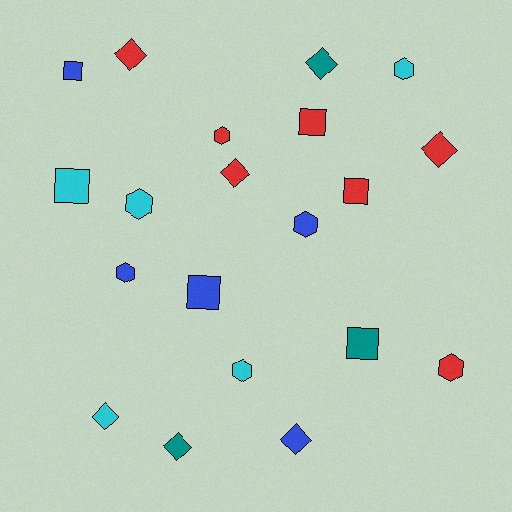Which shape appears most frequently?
Hexagon, with 7 objects.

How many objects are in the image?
There are 20 objects.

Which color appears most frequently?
Red, with 7 objects.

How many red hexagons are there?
There are 2 red hexagons.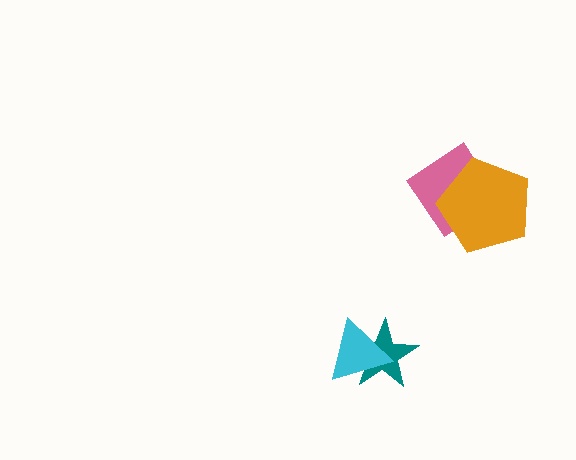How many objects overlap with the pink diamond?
1 object overlaps with the pink diamond.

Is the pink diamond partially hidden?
Yes, it is partially covered by another shape.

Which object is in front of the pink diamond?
The orange pentagon is in front of the pink diamond.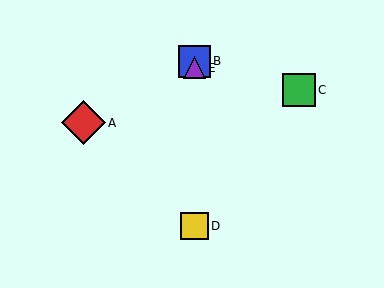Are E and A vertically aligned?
No, E is at x≈195 and A is at x≈83.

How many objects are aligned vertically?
3 objects (B, D, E) are aligned vertically.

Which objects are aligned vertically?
Objects B, D, E are aligned vertically.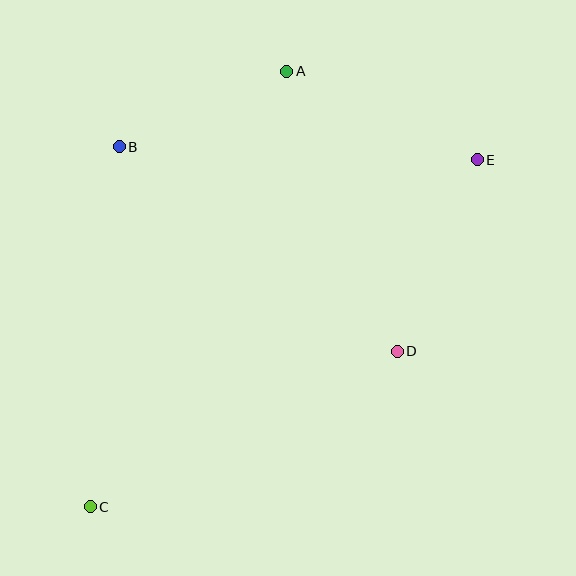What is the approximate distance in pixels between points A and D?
The distance between A and D is approximately 301 pixels.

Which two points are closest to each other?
Points A and B are closest to each other.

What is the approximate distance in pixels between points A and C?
The distance between A and C is approximately 478 pixels.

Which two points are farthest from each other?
Points C and E are farthest from each other.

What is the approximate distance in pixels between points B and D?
The distance between B and D is approximately 345 pixels.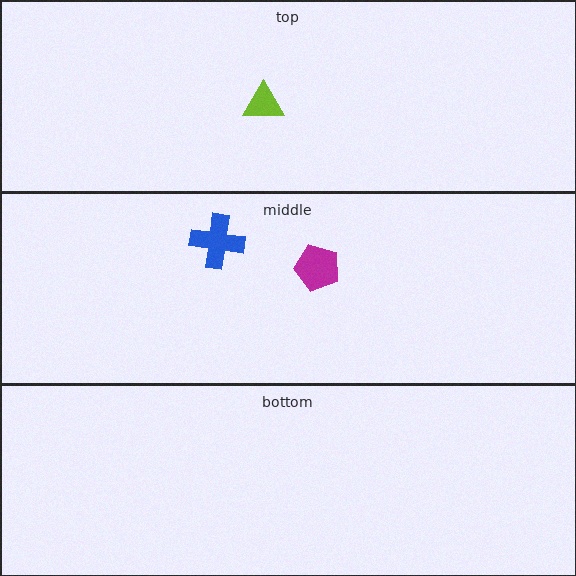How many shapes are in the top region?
1.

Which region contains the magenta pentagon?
The middle region.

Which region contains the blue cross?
The middle region.